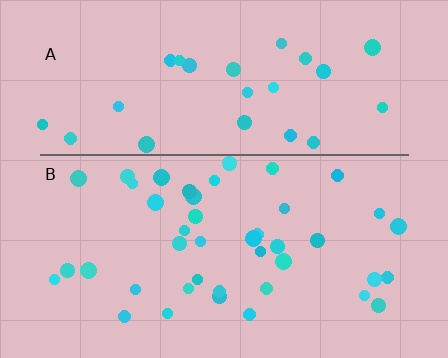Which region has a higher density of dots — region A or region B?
B (the bottom).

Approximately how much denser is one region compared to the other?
Approximately 1.5× — region B over region A.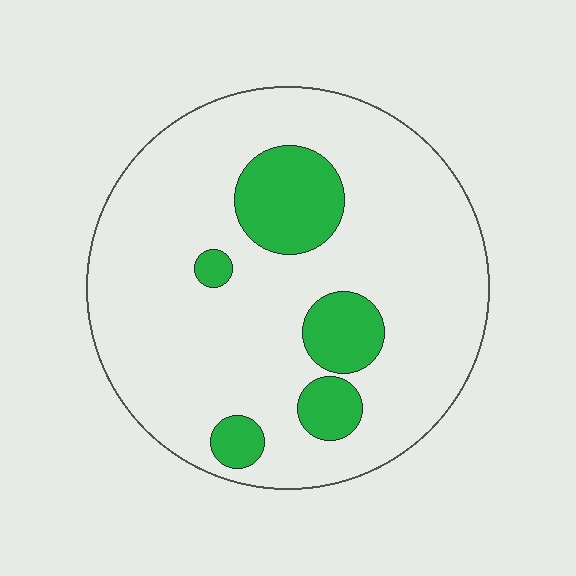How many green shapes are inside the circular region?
5.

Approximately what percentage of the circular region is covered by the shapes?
Approximately 15%.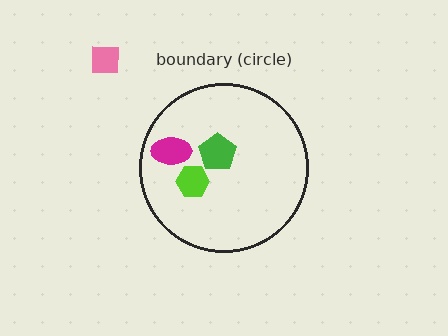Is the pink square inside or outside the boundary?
Outside.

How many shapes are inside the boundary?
3 inside, 1 outside.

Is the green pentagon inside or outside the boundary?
Inside.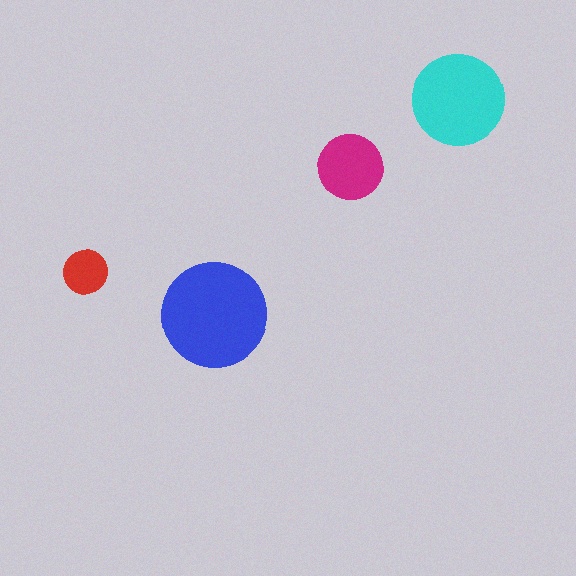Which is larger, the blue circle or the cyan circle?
The blue one.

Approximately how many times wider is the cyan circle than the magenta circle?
About 1.5 times wider.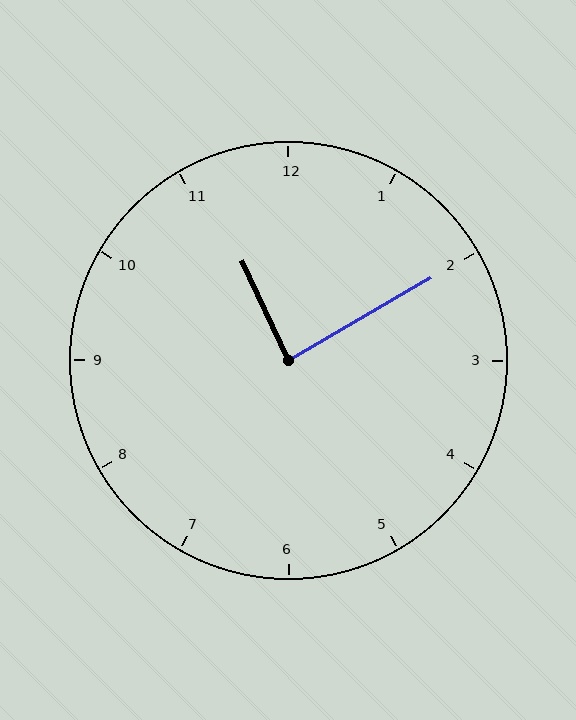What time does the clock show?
11:10.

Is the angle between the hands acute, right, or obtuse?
It is right.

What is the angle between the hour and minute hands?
Approximately 85 degrees.